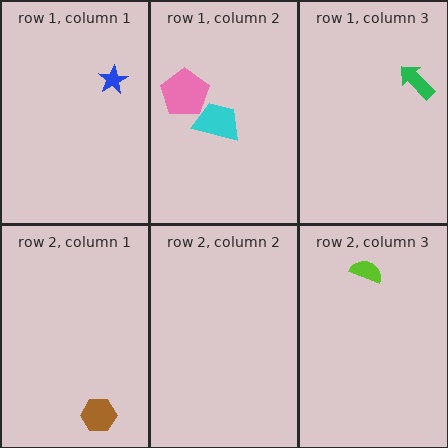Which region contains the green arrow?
The row 1, column 3 region.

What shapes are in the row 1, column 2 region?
The pink pentagon, the cyan trapezoid.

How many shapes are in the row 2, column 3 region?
1.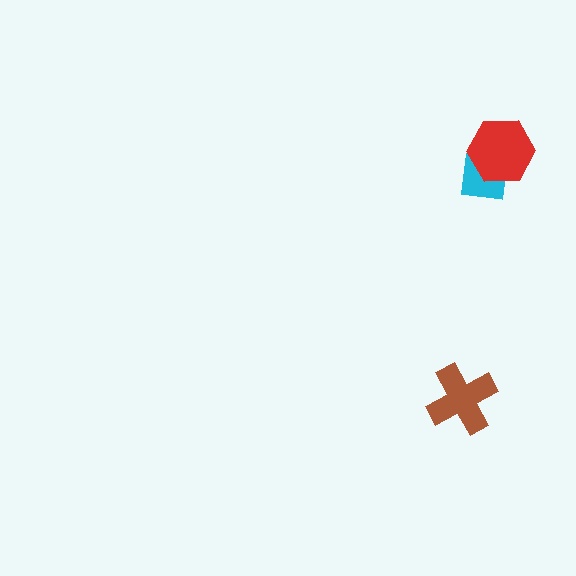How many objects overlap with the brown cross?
0 objects overlap with the brown cross.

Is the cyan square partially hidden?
Yes, it is partially covered by another shape.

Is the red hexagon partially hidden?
No, no other shape covers it.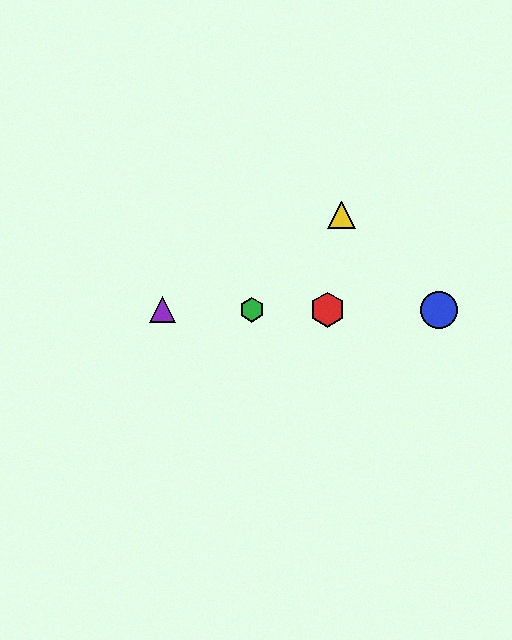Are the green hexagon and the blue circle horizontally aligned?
Yes, both are at y≈310.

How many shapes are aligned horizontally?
4 shapes (the red hexagon, the blue circle, the green hexagon, the purple triangle) are aligned horizontally.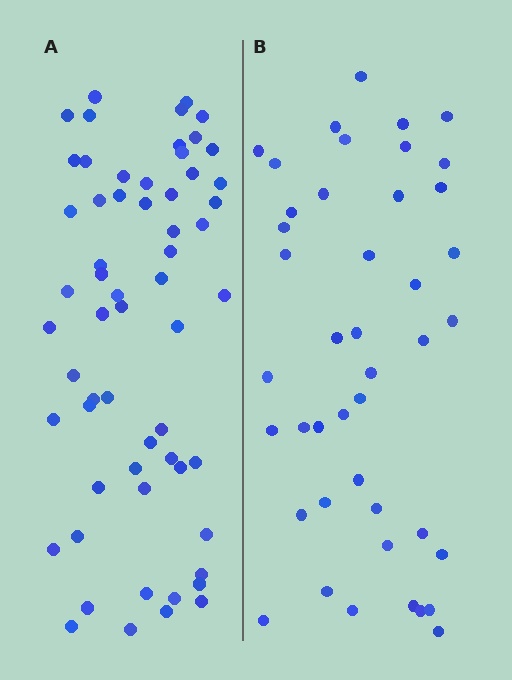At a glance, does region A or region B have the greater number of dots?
Region A (the left region) has more dots.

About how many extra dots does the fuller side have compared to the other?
Region A has approximately 15 more dots than region B.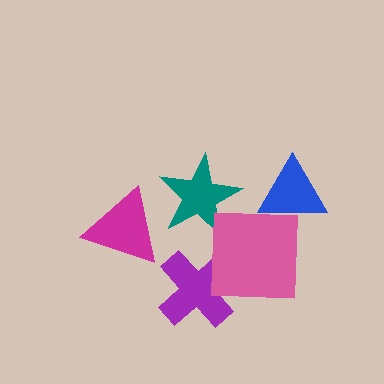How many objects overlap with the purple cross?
1 object overlaps with the purple cross.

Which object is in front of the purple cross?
The pink square is in front of the purple cross.